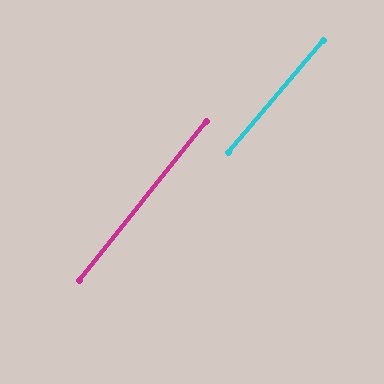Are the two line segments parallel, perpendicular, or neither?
Parallel — their directions differ by only 1.8°.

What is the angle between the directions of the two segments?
Approximately 2 degrees.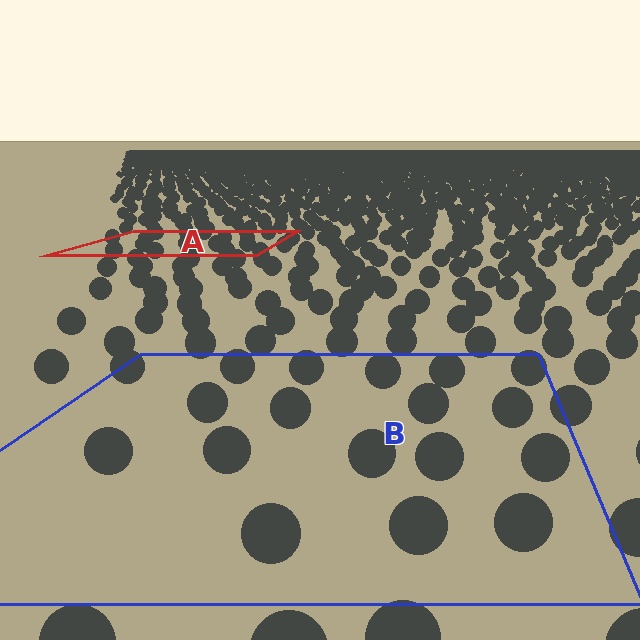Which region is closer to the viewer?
Region B is closer. The texture elements there are larger and more spread out.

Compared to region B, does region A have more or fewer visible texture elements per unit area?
Region A has more texture elements per unit area — they are packed more densely because it is farther away.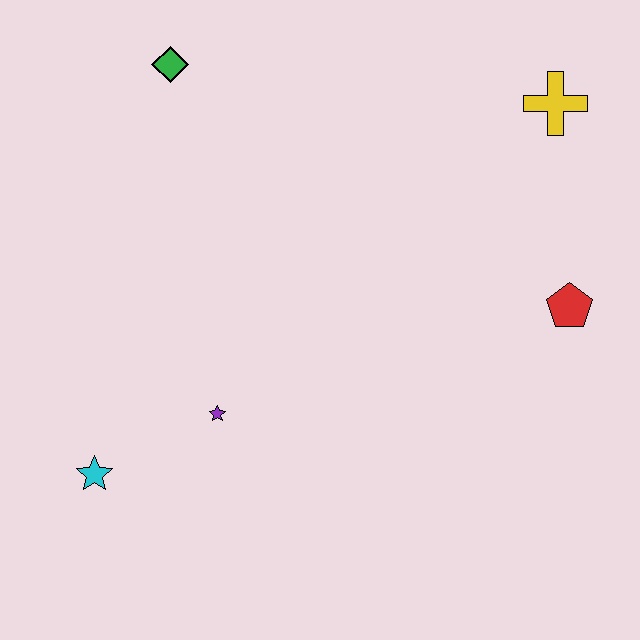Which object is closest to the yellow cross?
The red pentagon is closest to the yellow cross.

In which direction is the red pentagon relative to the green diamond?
The red pentagon is to the right of the green diamond.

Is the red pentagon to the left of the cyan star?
No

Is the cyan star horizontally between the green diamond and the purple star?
No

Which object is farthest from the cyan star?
The yellow cross is farthest from the cyan star.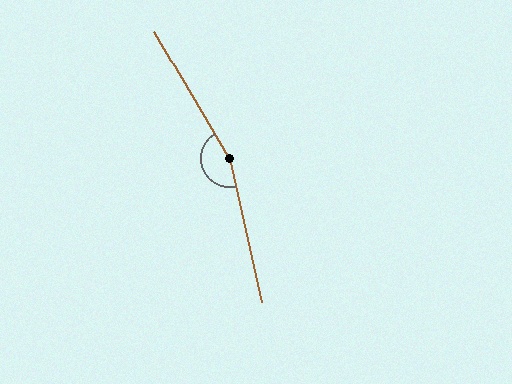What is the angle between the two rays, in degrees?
Approximately 162 degrees.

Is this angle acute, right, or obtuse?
It is obtuse.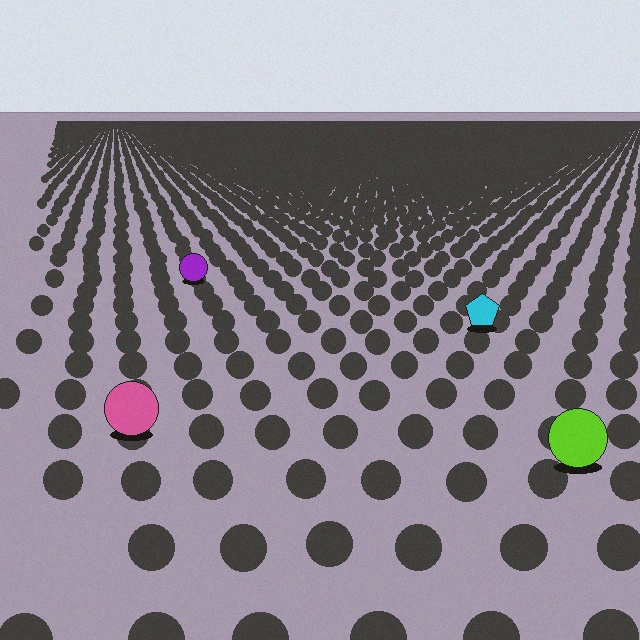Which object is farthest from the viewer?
The purple circle is farthest from the viewer. It appears smaller and the ground texture around it is denser.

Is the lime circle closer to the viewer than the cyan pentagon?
Yes. The lime circle is closer — you can tell from the texture gradient: the ground texture is coarser near it.